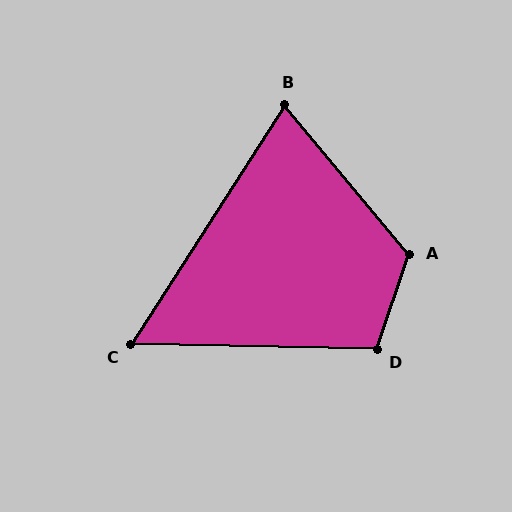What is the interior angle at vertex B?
Approximately 73 degrees (acute).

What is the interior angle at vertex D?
Approximately 107 degrees (obtuse).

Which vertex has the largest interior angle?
A, at approximately 122 degrees.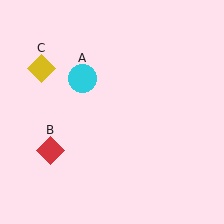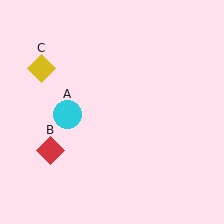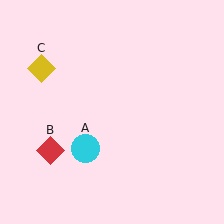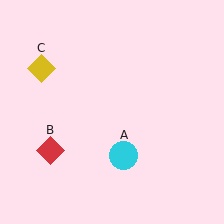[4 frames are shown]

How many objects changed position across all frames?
1 object changed position: cyan circle (object A).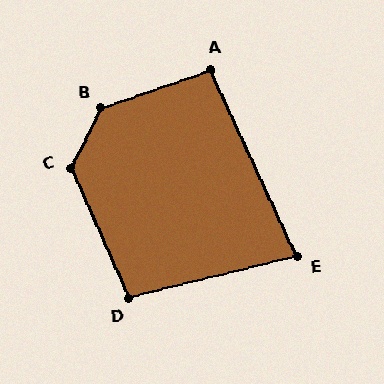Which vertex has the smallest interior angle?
E, at approximately 79 degrees.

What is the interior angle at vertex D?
Approximately 100 degrees (obtuse).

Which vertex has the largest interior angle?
B, at approximately 136 degrees.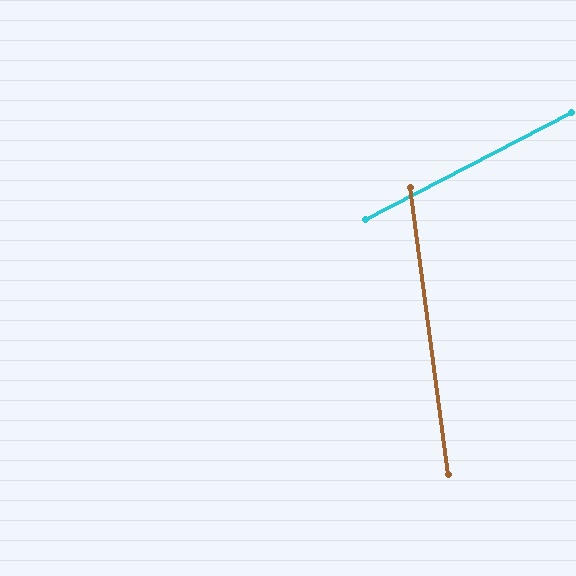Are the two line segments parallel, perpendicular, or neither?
Neither parallel nor perpendicular — they differ by about 70°.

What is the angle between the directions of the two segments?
Approximately 70 degrees.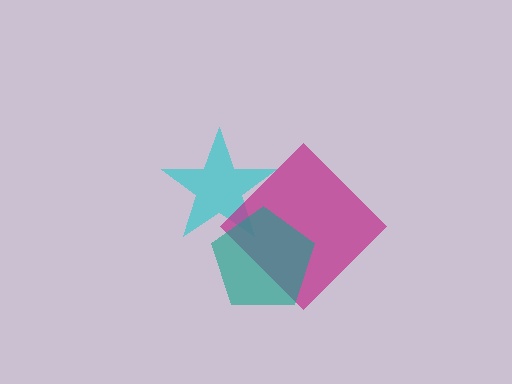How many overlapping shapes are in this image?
There are 3 overlapping shapes in the image.